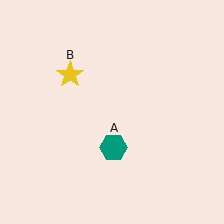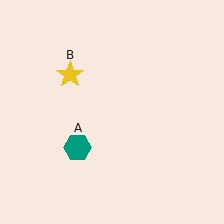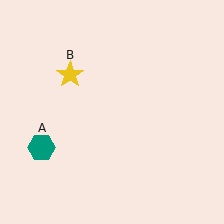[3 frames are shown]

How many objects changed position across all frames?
1 object changed position: teal hexagon (object A).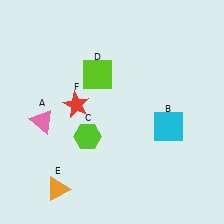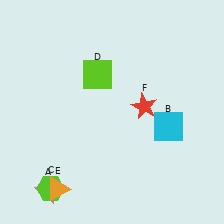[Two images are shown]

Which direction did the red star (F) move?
The red star (F) moved right.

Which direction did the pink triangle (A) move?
The pink triangle (A) moved down.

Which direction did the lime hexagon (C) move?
The lime hexagon (C) moved down.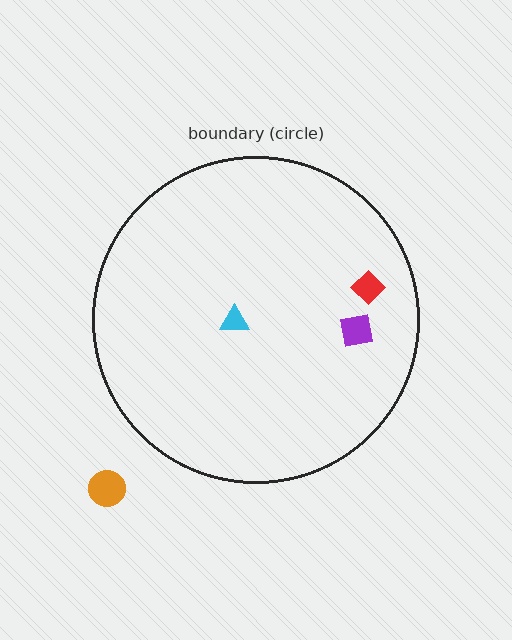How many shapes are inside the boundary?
3 inside, 1 outside.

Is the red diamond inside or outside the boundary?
Inside.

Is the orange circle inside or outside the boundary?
Outside.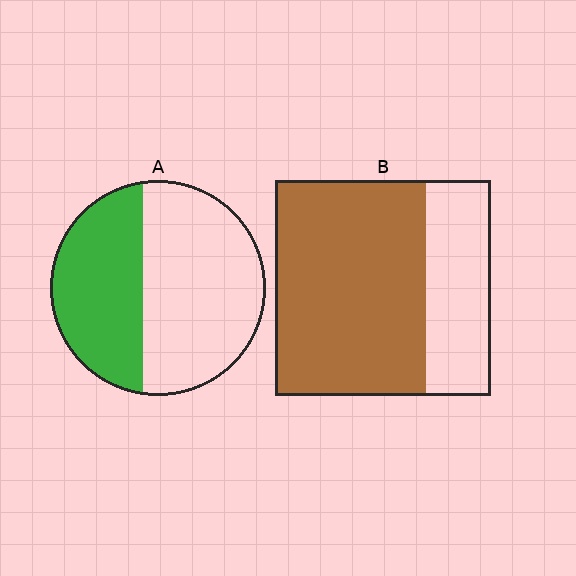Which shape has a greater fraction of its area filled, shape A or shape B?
Shape B.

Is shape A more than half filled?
No.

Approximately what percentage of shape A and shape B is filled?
A is approximately 40% and B is approximately 70%.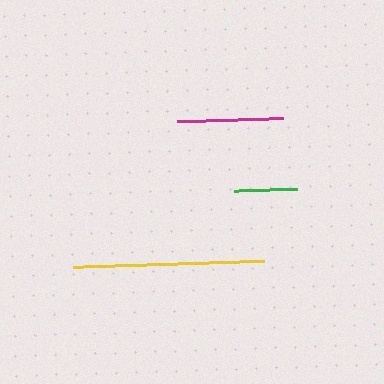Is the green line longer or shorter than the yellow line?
The yellow line is longer than the green line.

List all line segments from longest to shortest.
From longest to shortest: yellow, magenta, green.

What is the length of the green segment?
The green segment is approximately 63 pixels long.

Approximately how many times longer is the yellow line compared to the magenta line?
The yellow line is approximately 1.8 times the length of the magenta line.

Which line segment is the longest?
The yellow line is the longest at approximately 191 pixels.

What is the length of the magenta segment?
The magenta segment is approximately 106 pixels long.